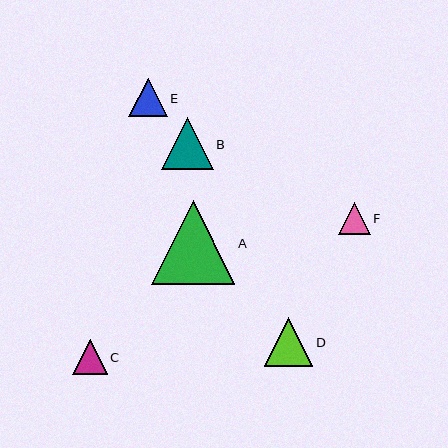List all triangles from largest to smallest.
From largest to smallest: A, B, D, E, C, F.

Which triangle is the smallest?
Triangle F is the smallest with a size of approximately 32 pixels.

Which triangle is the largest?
Triangle A is the largest with a size of approximately 84 pixels.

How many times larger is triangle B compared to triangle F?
Triangle B is approximately 1.6 times the size of triangle F.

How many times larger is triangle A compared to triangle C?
Triangle A is approximately 2.4 times the size of triangle C.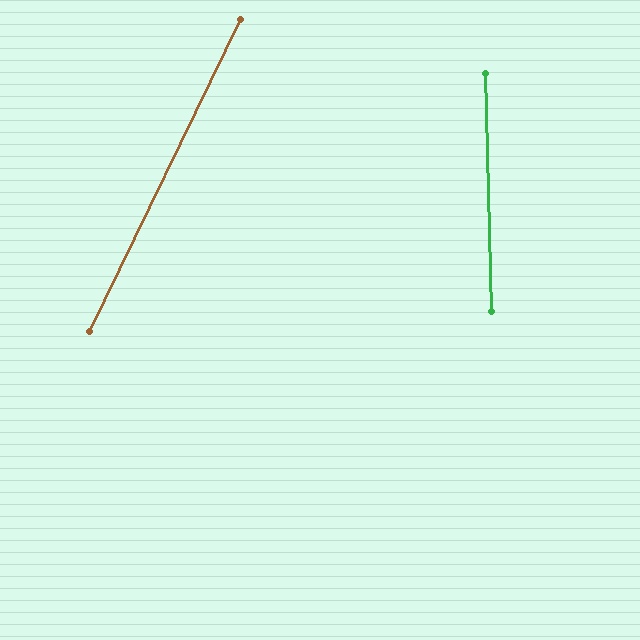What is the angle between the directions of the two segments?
Approximately 27 degrees.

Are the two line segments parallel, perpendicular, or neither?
Neither parallel nor perpendicular — they differ by about 27°.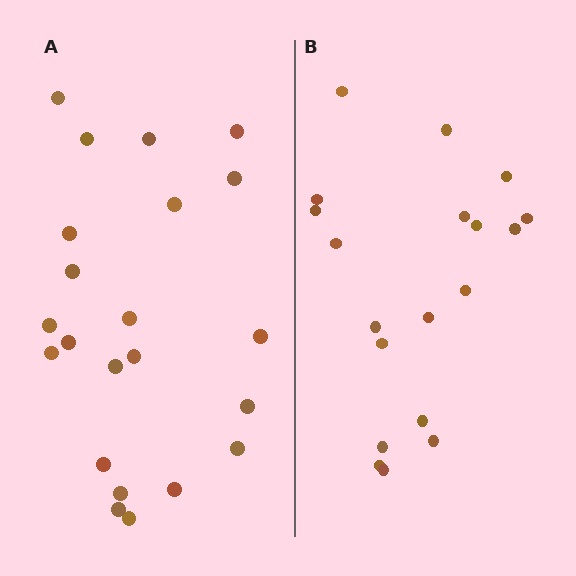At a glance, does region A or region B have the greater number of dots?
Region A (the left region) has more dots.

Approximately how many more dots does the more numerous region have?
Region A has just a few more — roughly 2 or 3 more dots than region B.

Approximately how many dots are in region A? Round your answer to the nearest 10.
About 20 dots. (The exact count is 22, which rounds to 20.)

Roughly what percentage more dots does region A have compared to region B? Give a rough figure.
About 15% more.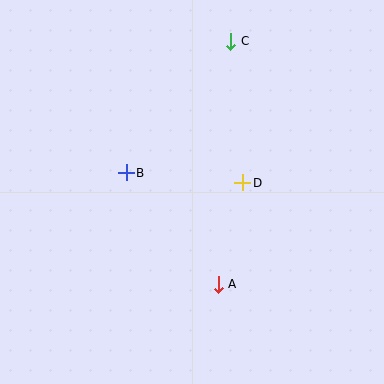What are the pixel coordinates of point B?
Point B is at (126, 173).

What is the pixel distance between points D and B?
The distance between D and B is 117 pixels.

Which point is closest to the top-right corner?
Point C is closest to the top-right corner.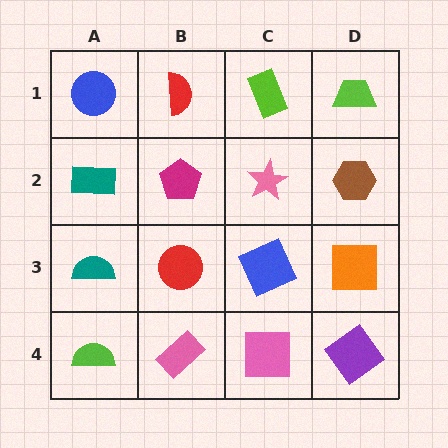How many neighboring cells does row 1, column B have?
3.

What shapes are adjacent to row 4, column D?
An orange square (row 3, column D), a pink square (row 4, column C).